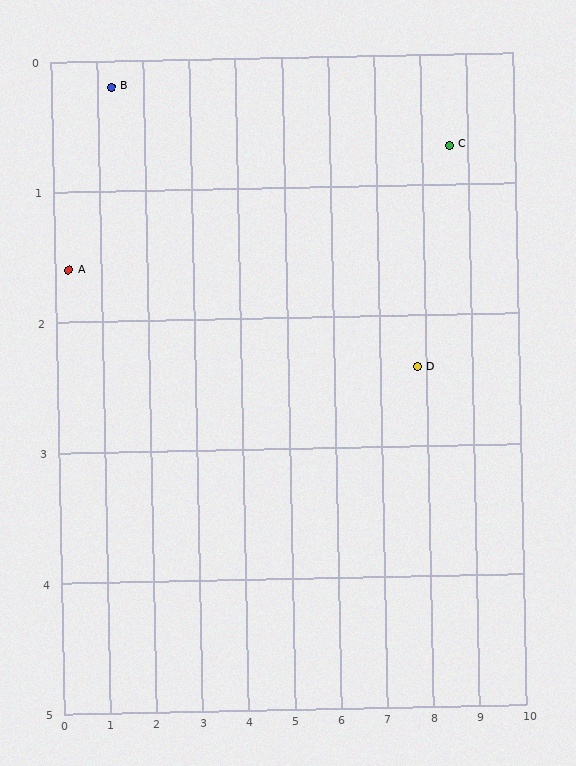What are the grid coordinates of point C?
Point C is at approximately (8.6, 0.7).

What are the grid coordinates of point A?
Point A is at approximately (0.3, 1.6).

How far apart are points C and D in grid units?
Points C and D are about 1.9 grid units apart.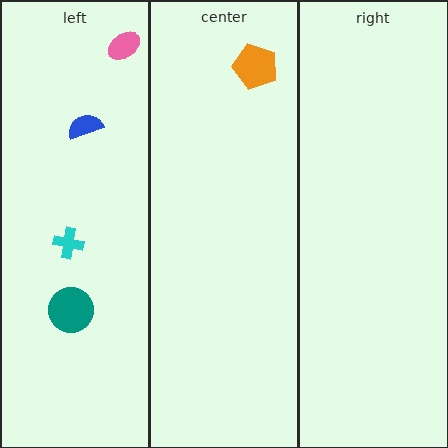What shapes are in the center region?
The orange pentagon.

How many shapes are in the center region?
1.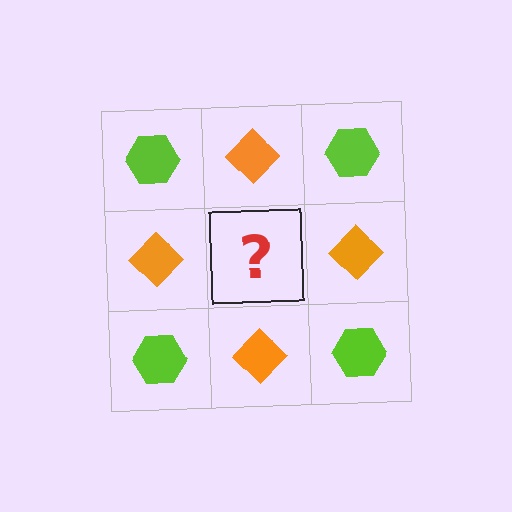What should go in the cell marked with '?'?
The missing cell should contain a lime hexagon.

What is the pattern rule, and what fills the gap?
The rule is that it alternates lime hexagon and orange diamond in a checkerboard pattern. The gap should be filled with a lime hexagon.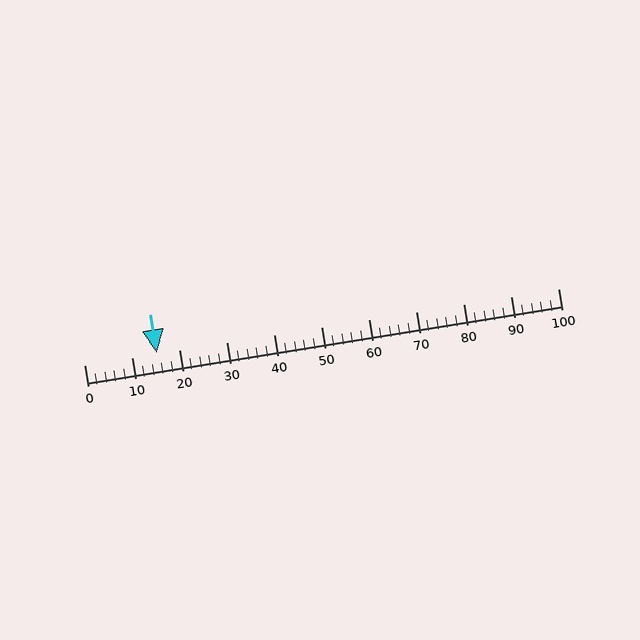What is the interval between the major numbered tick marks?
The major tick marks are spaced 10 units apart.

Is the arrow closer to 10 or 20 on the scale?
The arrow is closer to 20.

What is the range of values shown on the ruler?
The ruler shows values from 0 to 100.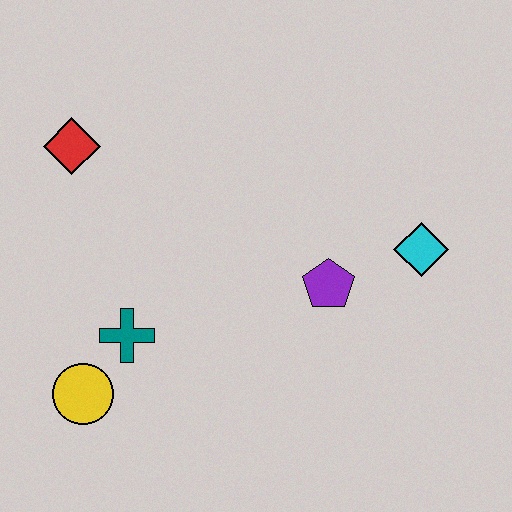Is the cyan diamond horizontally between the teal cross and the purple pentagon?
No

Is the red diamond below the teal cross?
No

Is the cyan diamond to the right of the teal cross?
Yes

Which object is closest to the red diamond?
The teal cross is closest to the red diamond.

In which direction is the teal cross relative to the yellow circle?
The teal cross is above the yellow circle.